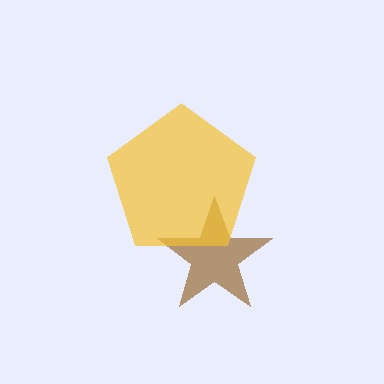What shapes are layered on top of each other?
The layered shapes are: a brown star, a yellow pentagon.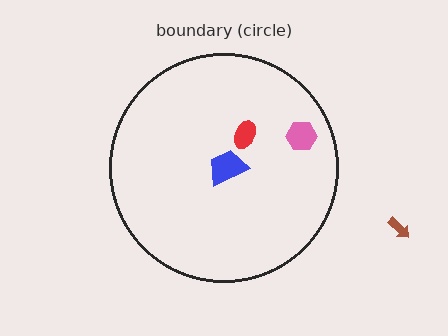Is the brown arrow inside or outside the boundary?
Outside.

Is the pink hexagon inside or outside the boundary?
Inside.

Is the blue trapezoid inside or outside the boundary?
Inside.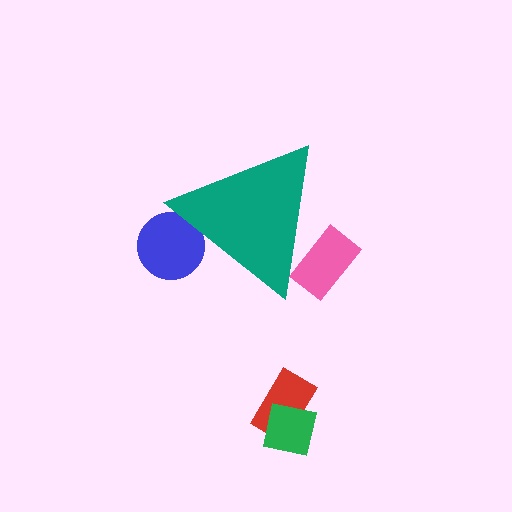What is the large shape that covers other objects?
A teal triangle.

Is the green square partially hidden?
No, the green square is fully visible.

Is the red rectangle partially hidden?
No, the red rectangle is fully visible.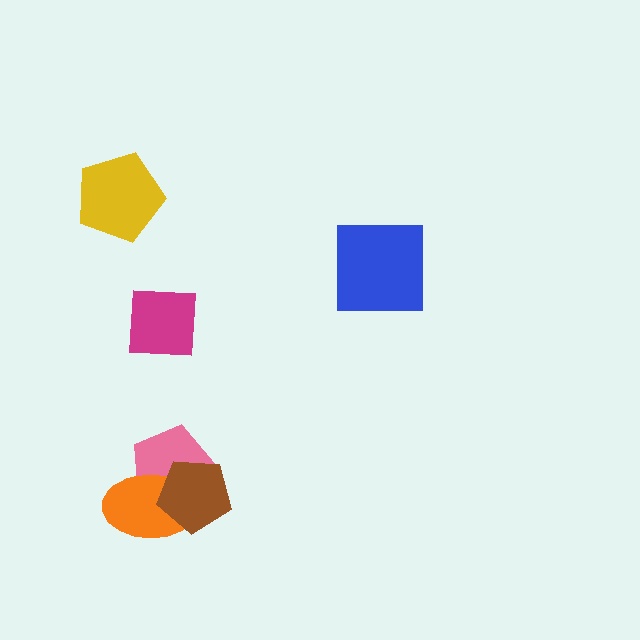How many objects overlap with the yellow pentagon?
0 objects overlap with the yellow pentagon.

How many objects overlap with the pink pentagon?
2 objects overlap with the pink pentagon.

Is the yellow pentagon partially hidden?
No, no other shape covers it.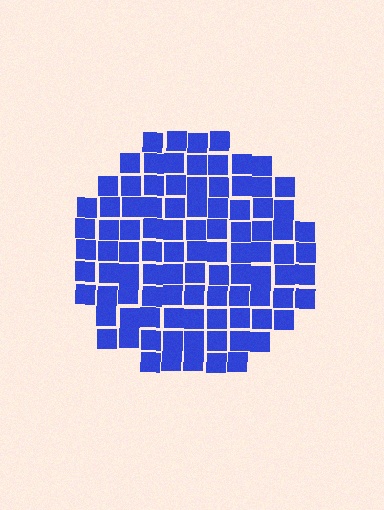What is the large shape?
The large shape is a circle.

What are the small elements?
The small elements are squares.